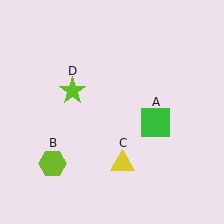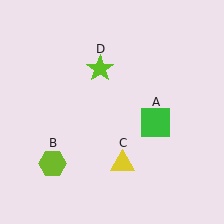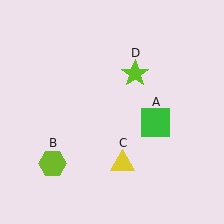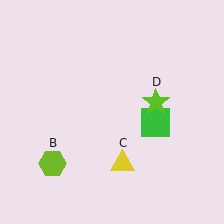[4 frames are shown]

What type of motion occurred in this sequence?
The lime star (object D) rotated clockwise around the center of the scene.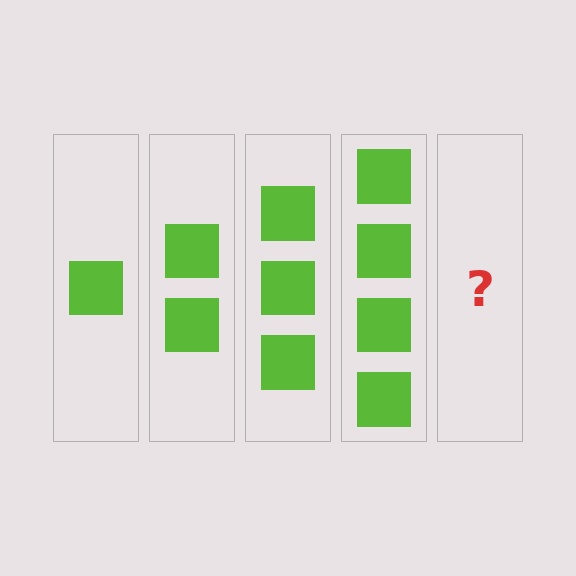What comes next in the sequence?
The next element should be 5 squares.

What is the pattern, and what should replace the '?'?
The pattern is that each step adds one more square. The '?' should be 5 squares.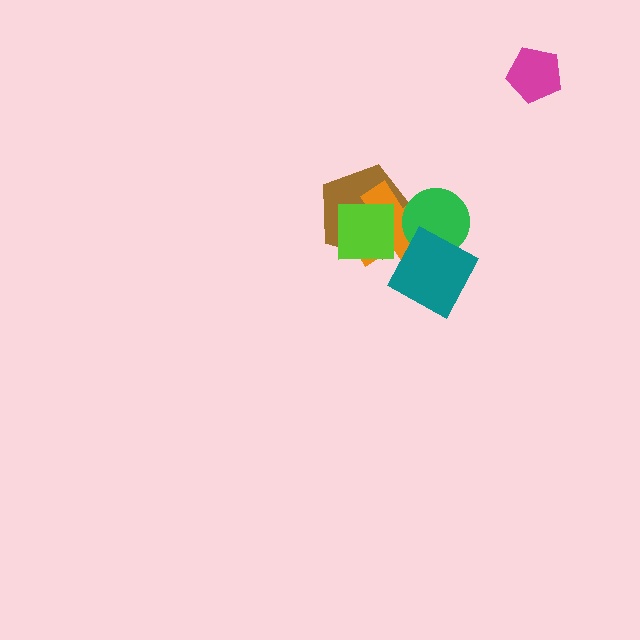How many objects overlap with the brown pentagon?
3 objects overlap with the brown pentagon.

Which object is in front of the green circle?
The teal diamond is in front of the green circle.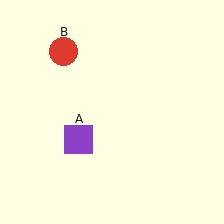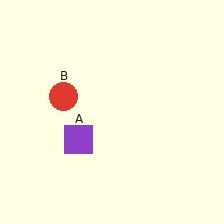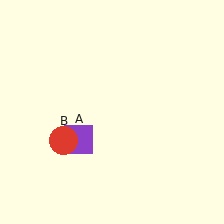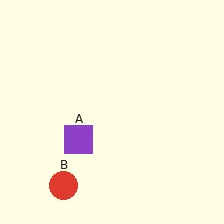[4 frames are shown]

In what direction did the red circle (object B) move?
The red circle (object B) moved down.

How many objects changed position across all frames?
1 object changed position: red circle (object B).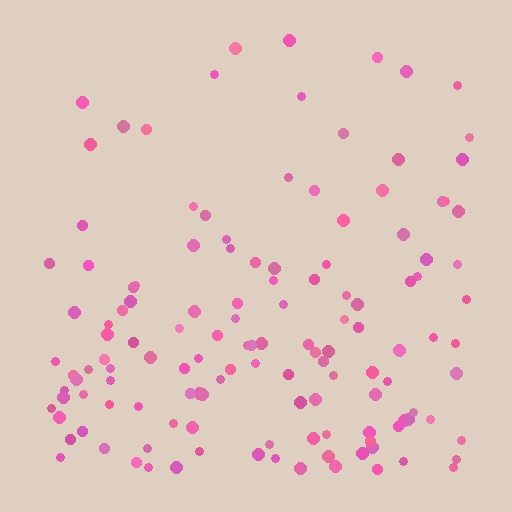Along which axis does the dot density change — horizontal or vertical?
Vertical.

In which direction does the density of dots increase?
From top to bottom, with the bottom side densest.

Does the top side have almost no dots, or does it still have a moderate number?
Still a moderate number, just noticeably fewer than the bottom.